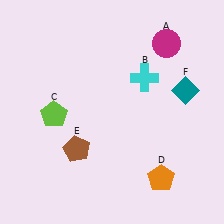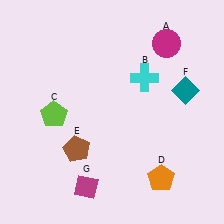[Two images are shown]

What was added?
A magenta diamond (G) was added in Image 2.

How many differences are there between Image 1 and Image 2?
There is 1 difference between the two images.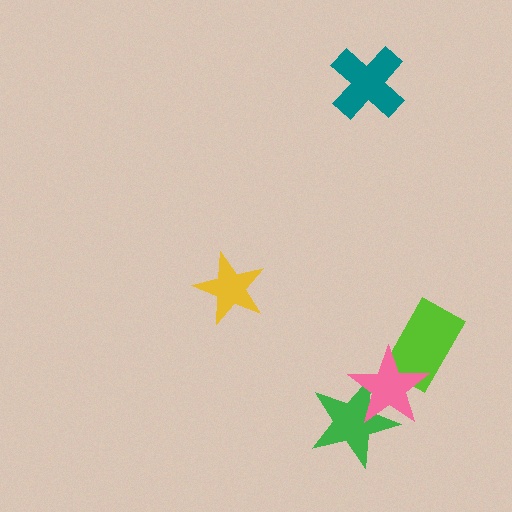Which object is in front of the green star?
The pink star is in front of the green star.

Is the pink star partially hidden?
No, no other shape covers it.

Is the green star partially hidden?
Yes, it is partially covered by another shape.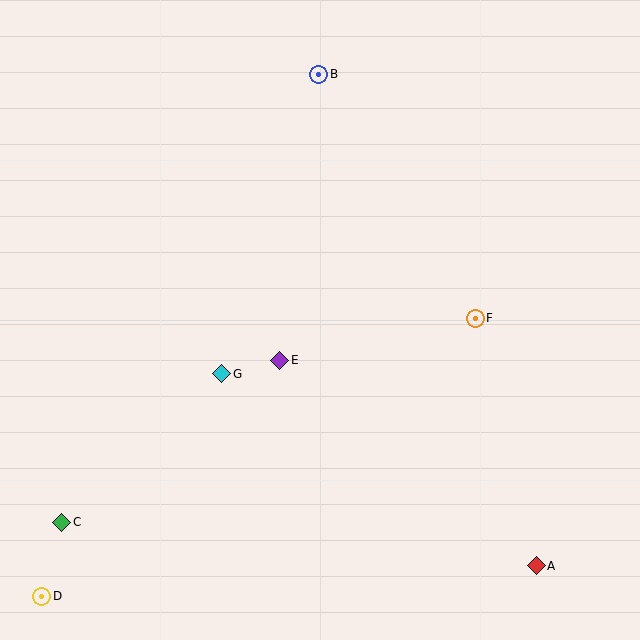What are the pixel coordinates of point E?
Point E is at (280, 360).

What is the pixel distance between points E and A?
The distance between E and A is 328 pixels.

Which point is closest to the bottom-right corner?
Point A is closest to the bottom-right corner.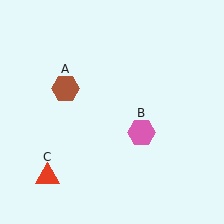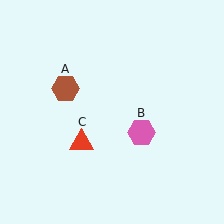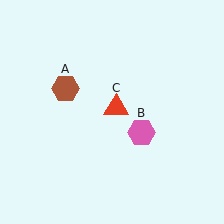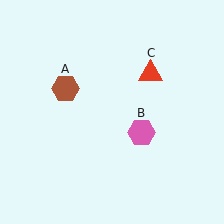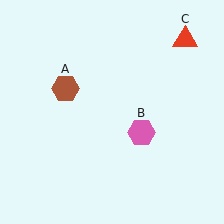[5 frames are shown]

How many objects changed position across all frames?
1 object changed position: red triangle (object C).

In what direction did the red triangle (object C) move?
The red triangle (object C) moved up and to the right.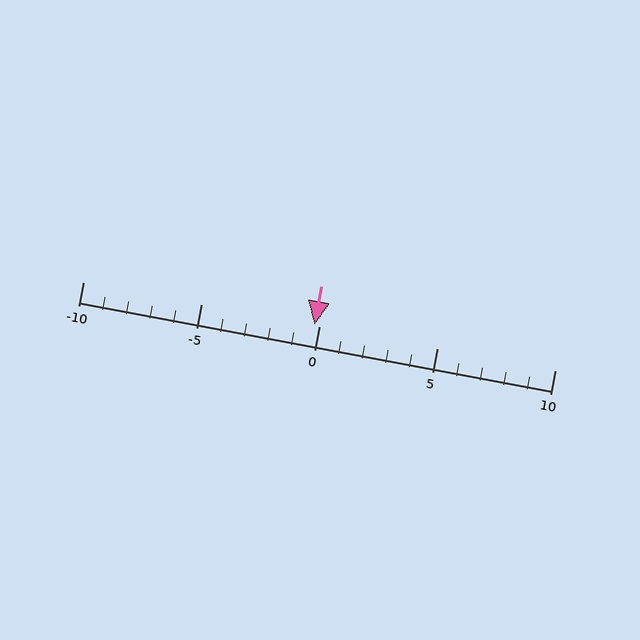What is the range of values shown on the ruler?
The ruler shows values from -10 to 10.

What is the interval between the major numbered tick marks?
The major tick marks are spaced 5 units apart.